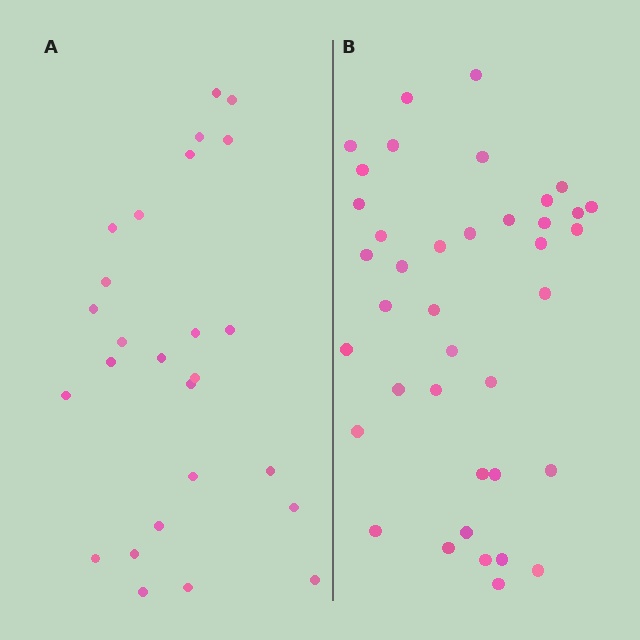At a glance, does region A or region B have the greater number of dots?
Region B (the right region) has more dots.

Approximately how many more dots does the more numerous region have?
Region B has approximately 15 more dots than region A.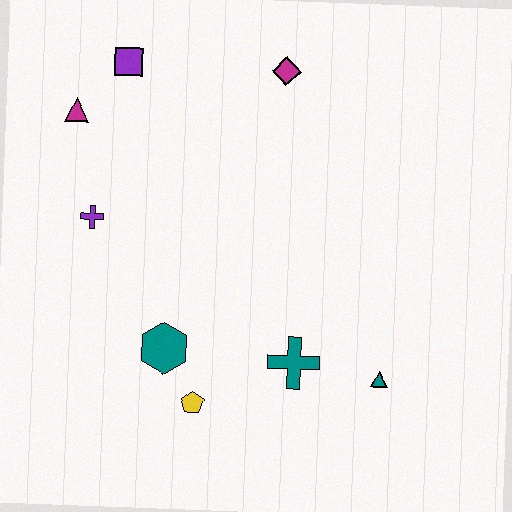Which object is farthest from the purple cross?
The teal triangle is farthest from the purple cross.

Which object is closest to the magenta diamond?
The purple square is closest to the magenta diamond.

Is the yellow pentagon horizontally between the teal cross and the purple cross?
Yes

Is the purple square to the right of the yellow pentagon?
No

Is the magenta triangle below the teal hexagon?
No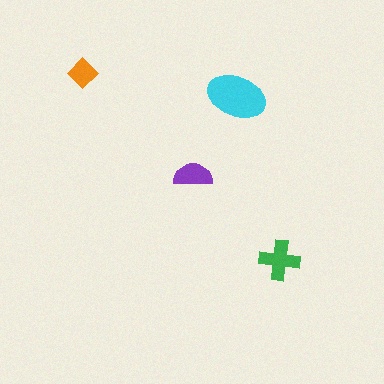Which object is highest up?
The orange diamond is topmost.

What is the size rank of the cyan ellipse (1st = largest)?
1st.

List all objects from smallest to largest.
The orange diamond, the purple semicircle, the green cross, the cyan ellipse.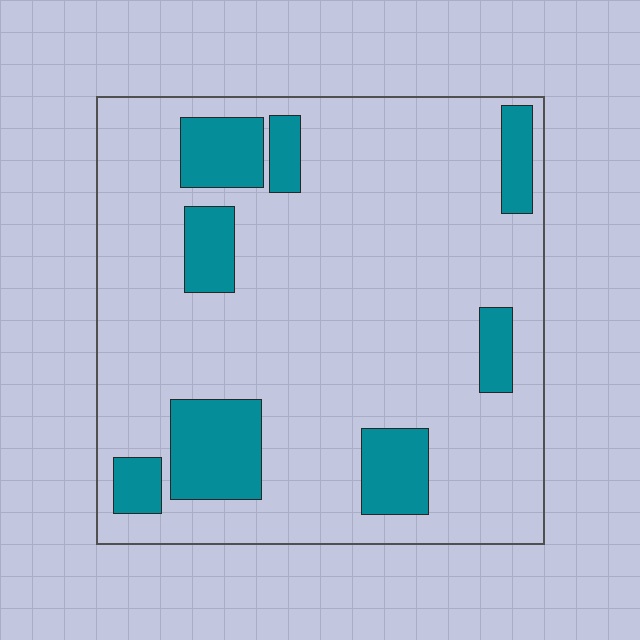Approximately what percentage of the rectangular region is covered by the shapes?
Approximately 20%.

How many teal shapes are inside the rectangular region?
8.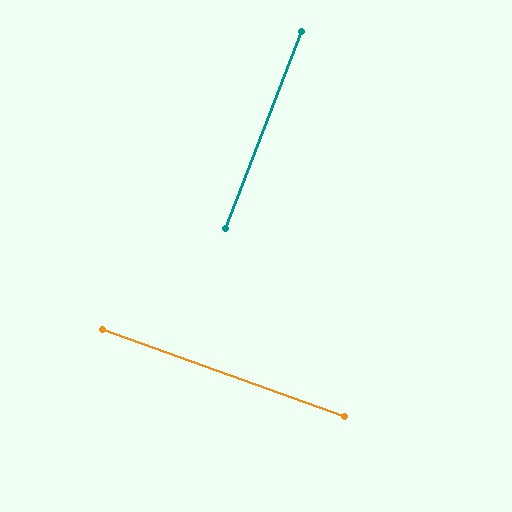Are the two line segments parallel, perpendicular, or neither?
Perpendicular — they meet at approximately 89°.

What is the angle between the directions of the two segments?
Approximately 89 degrees.